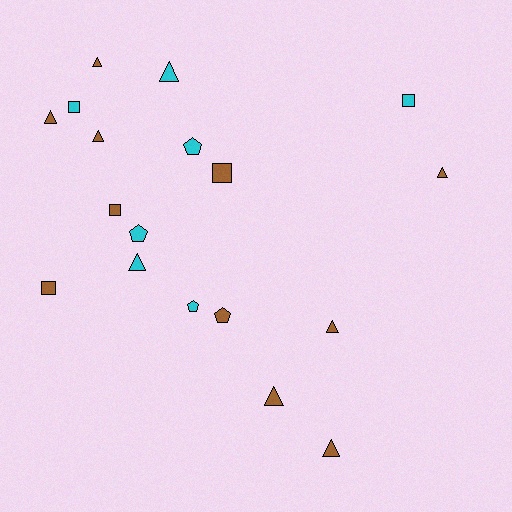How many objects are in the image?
There are 18 objects.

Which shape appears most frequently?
Triangle, with 9 objects.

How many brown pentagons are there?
There is 1 brown pentagon.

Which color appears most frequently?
Brown, with 11 objects.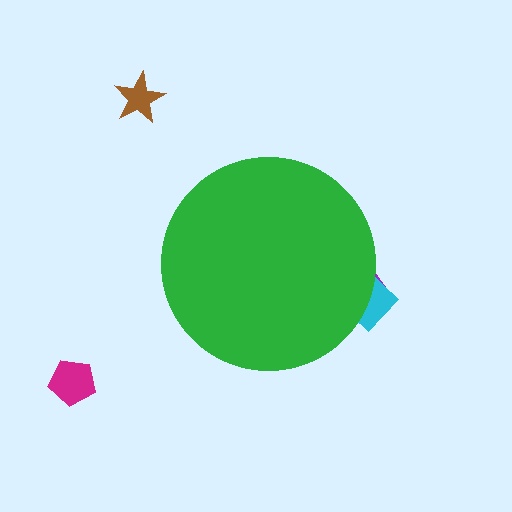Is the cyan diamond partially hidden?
Yes, the cyan diamond is partially hidden behind the green circle.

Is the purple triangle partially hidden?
Yes, the purple triangle is partially hidden behind the green circle.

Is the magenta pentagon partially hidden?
No, the magenta pentagon is fully visible.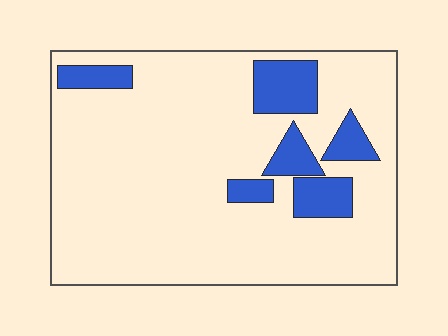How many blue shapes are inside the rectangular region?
6.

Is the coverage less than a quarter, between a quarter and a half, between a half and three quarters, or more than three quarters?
Less than a quarter.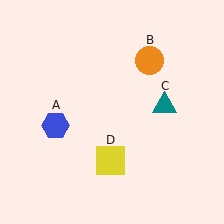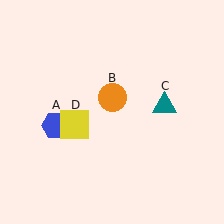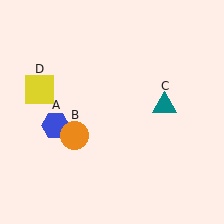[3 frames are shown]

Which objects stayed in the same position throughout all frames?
Blue hexagon (object A) and teal triangle (object C) remained stationary.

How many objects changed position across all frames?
2 objects changed position: orange circle (object B), yellow square (object D).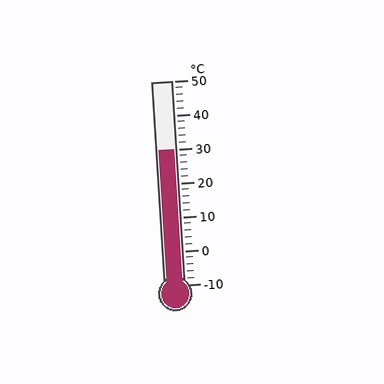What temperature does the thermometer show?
The thermometer shows approximately 30°C.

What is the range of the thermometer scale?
The thermometer scale ranges from -10°C to 50°C.